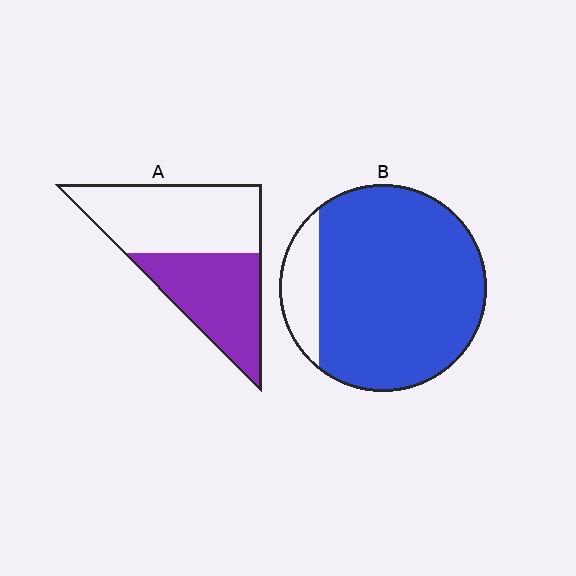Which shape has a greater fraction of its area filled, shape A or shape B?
Shape B.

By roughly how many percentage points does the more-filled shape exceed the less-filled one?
By roughly 40 percentage points (B over A).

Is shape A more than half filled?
No.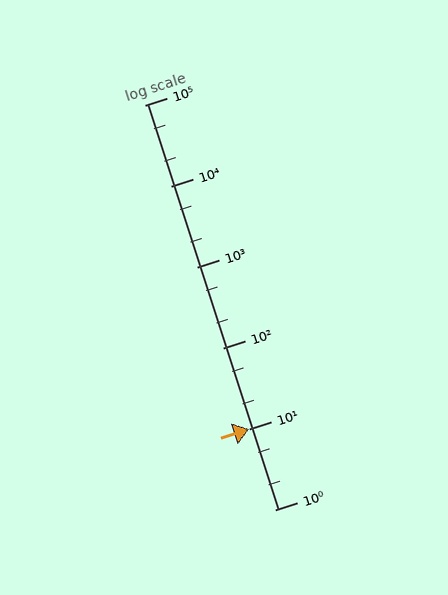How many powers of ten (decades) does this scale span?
The scale spans 5 decades, from 1 to 100000.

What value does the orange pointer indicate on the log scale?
The pointer indicates approximately 9.9.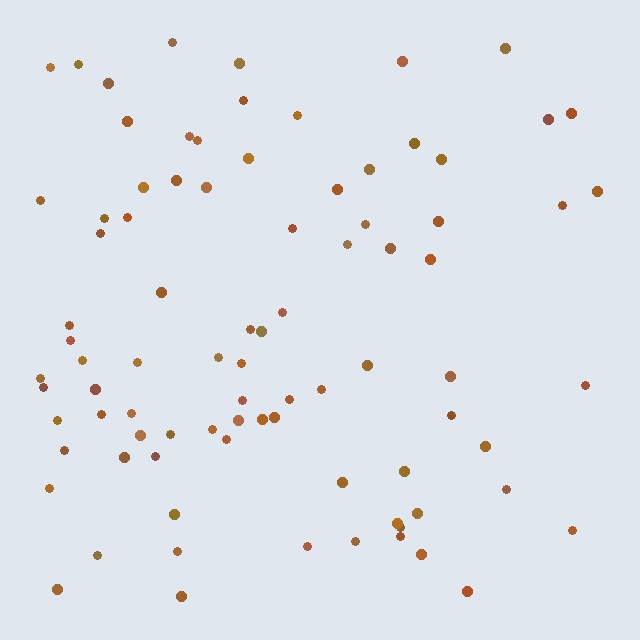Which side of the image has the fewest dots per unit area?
The right.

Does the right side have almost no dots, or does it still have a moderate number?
Still a moderate number, just noticeably fewer than the left.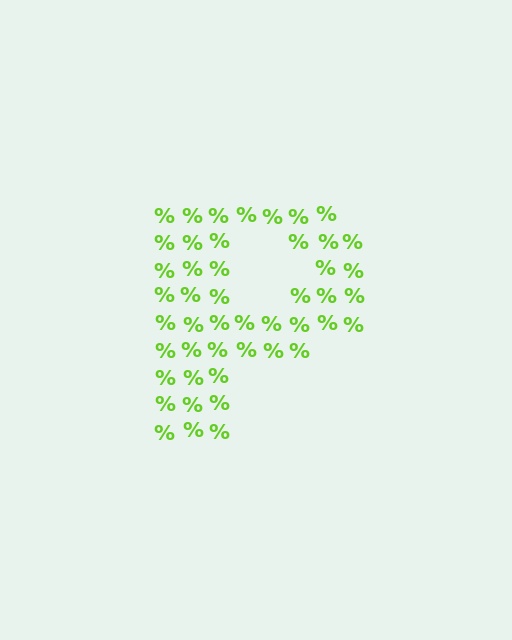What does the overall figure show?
The overall figure shows the letter P.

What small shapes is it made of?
It is made of small percent signs.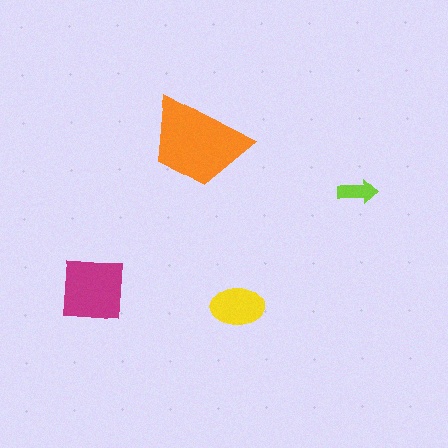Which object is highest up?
The orange trapezoid is topmost.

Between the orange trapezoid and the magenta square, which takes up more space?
The orange trapezoid.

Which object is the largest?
The orange trapezoid.